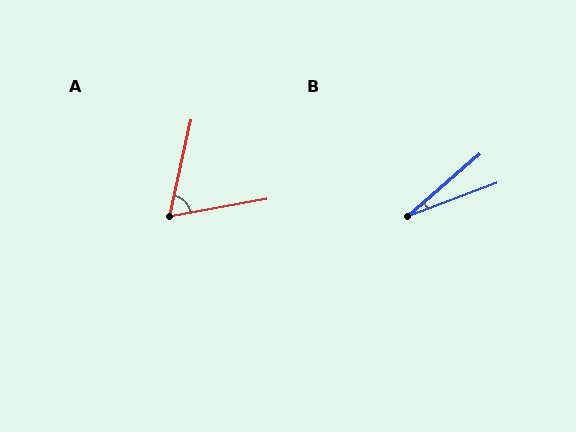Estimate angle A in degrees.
Approximately 67 degrees.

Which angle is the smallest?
B, at approximately 20 degrees.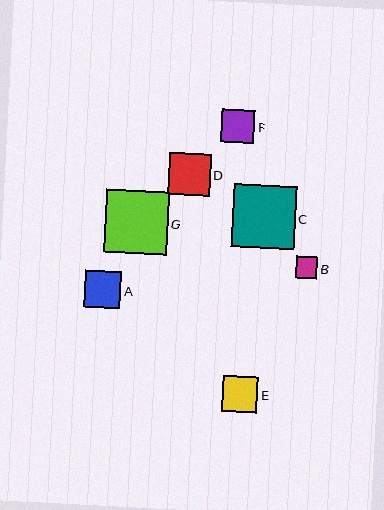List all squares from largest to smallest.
From largest to smallest: G, C, D, A, E, F, B.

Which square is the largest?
Square G is the largest with a size of approximately 63 pixels.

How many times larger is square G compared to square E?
Square G is approximately 1.8 times the size of square E.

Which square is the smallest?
Square B is the smallest with a size of approximately 22 pixels.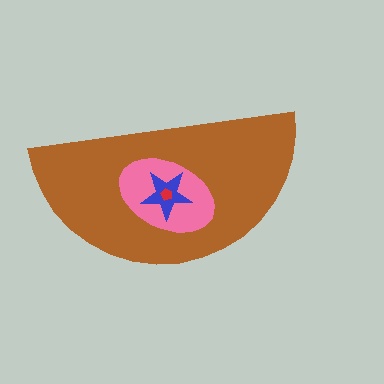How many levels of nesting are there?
4.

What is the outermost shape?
The brown semicircle.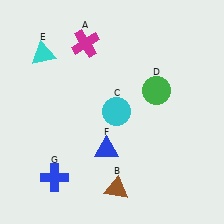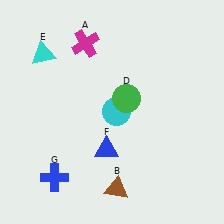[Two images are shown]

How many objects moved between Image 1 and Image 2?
1 object moved between the two images.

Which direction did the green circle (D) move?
The green circle (D) moved left.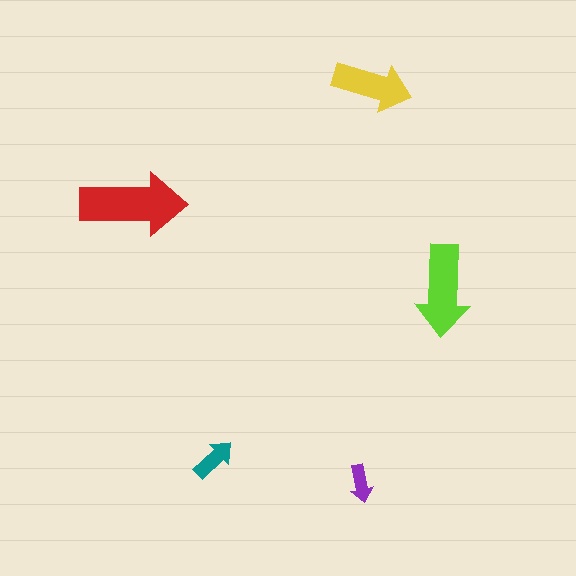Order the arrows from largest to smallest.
the red one, the lime one, the yellow one, the teal one, the purple one.